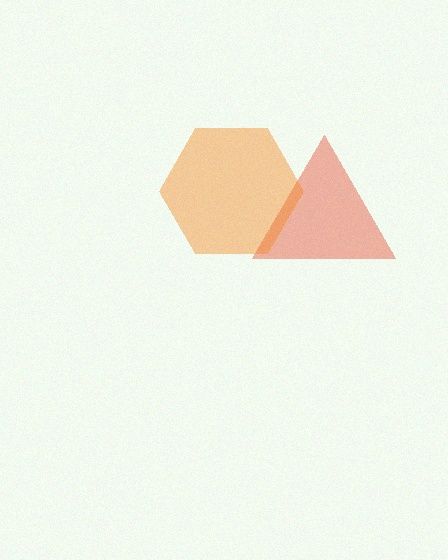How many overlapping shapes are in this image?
There are 2 overlapping shapes in the image.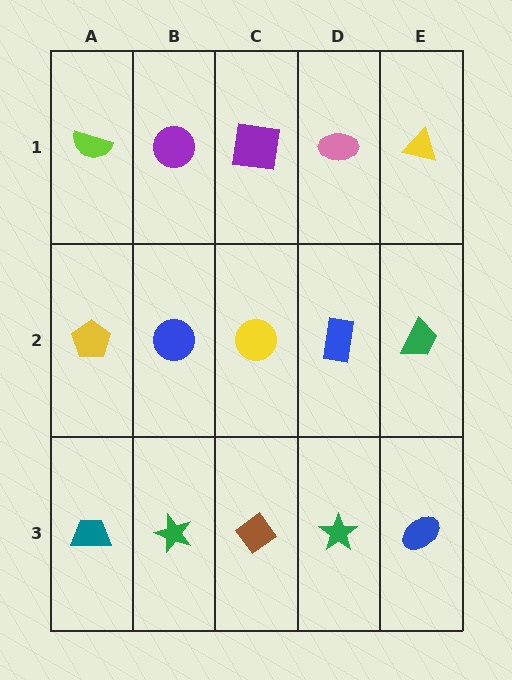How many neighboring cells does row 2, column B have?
4.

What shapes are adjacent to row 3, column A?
A yellow pentagon (row 2, column A), a green star (row 3, column B).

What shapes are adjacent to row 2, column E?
A yellow triangle (row 1, column E), a blue ellipse (row 3, column E), a blue rectangle (row 2, column D).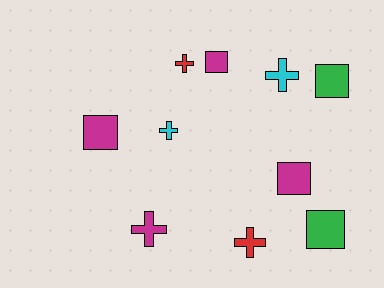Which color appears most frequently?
Magenta, with 4 objects.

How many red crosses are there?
There are 2 red crosses.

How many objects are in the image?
There are 10 objects.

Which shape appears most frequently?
Cross, with 5 objects.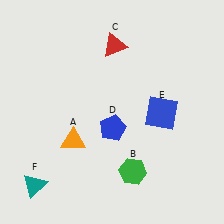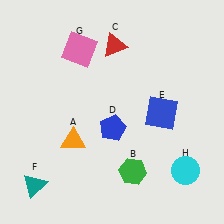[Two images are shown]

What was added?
A pink square (G), a cyan circle (H) were added in Image 2.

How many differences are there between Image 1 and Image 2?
There are 2 differences between the two images.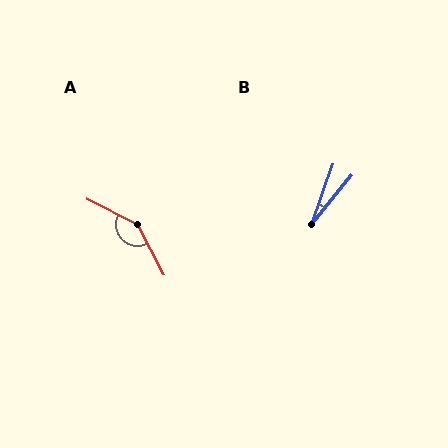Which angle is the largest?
A, at approximately 144 degrees.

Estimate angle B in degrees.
Approximately 20 degrees.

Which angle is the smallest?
B, at approximately 20 degrees.